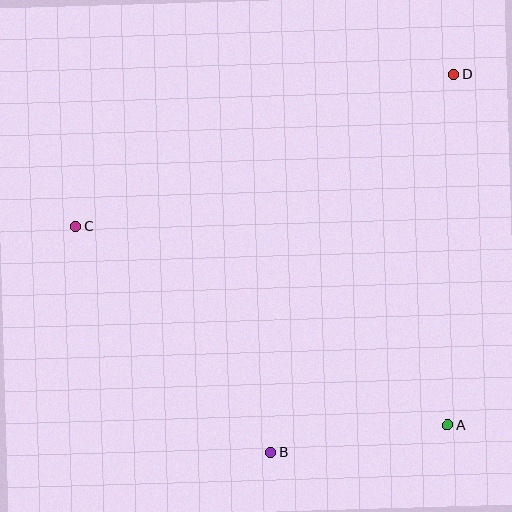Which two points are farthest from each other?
Points A and C are farthest from each other.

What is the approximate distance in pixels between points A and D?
The distance between A and D is approximately 351 pixels.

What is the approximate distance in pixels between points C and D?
The distance between C and D is approximately 407 pixels.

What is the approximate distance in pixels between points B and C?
The distance between B and C is approximately 298 pixels.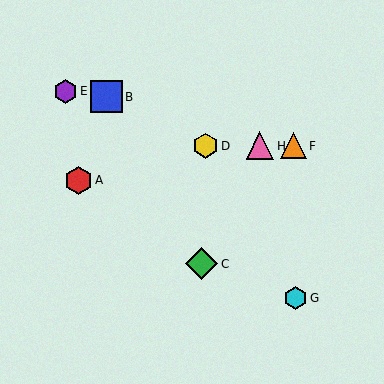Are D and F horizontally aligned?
Yes, both are at y≈146.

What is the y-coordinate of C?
Object C is at y≈264.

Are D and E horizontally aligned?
No, D is at y≈146 and E is at y≈91.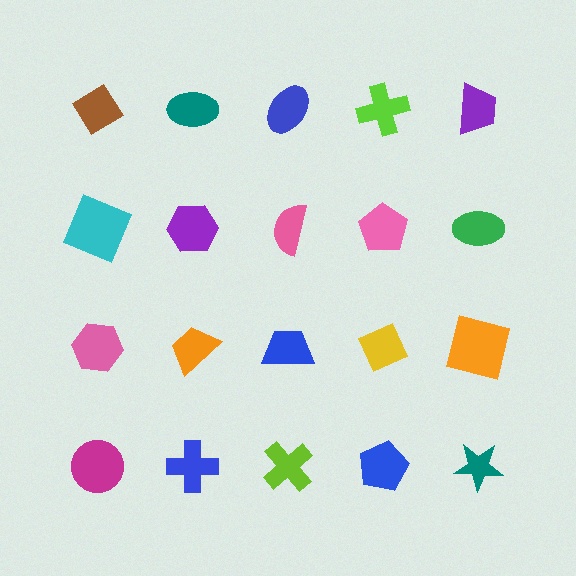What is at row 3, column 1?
A pink hexagon.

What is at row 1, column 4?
A lime cross.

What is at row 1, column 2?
A teal ellipse.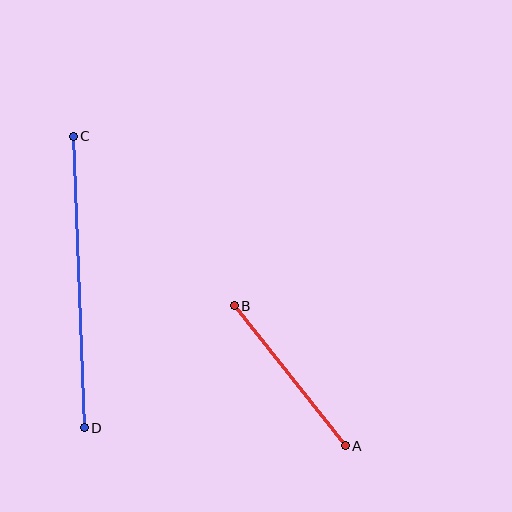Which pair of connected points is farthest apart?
Points C and D are farthest apart.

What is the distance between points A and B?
The distance is approximately 179 pixels.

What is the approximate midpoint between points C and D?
The midpoint is at approximately (79, 282) pixels.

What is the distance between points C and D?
The distance is approximately 292 pixels.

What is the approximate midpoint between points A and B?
The midpoint is at approximately (290, 376) pixels.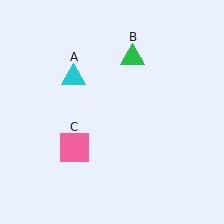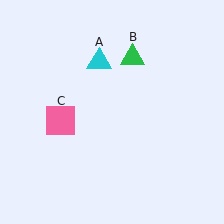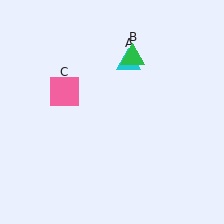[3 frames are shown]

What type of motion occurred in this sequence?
The cyan triangle (object A), pink square (object C) rotated clockwise around the center of the scene.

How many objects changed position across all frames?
2 objects changed position: cyan triangle (object A), pink square (object C).